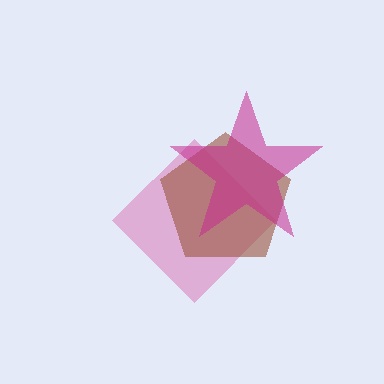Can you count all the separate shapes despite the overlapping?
Yes, there are 3 separate shapes.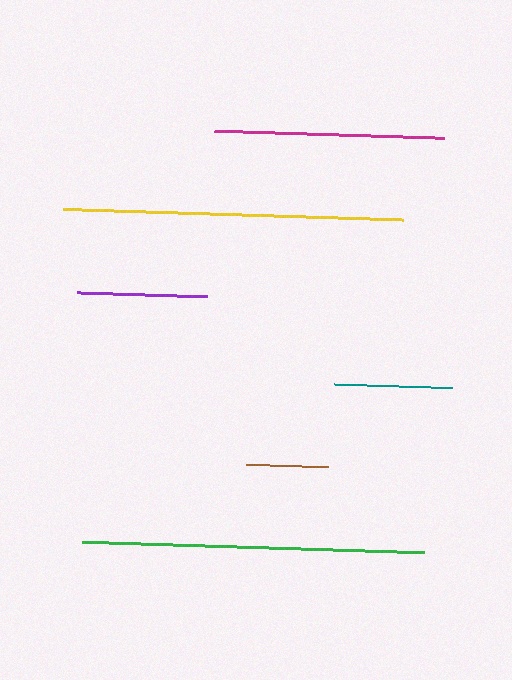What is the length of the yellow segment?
The yellow segment is approximately 340 pixels long.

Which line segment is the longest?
The green line is the longest at approximately 343 pixels.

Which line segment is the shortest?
The brown line is the shortest at approximately 82 pixels.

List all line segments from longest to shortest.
From longest to shortest: green, yellow, magenta, purple, teal, brown.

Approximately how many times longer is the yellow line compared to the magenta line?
The yellow line is approximately 1.5 times the length of the magenta line.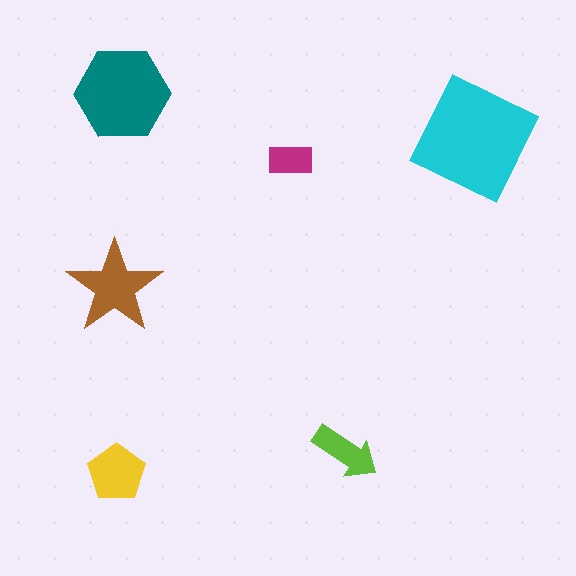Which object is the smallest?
The magenta rectangle.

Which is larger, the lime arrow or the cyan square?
The cyan square.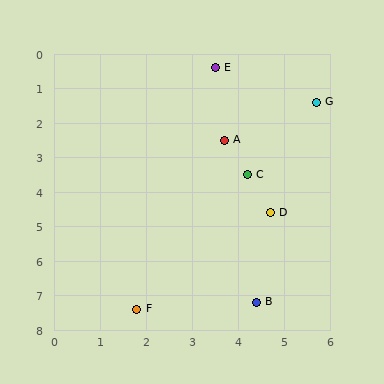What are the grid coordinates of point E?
Point E is at approximately (3.5, 0.4).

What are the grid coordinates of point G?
Point G is at approximately (5.7, 1.4).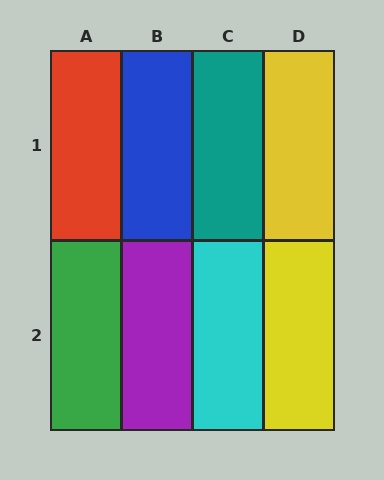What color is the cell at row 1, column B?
Blue.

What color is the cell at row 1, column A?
Red.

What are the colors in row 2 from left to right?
Green, purple, cyan, yellow.